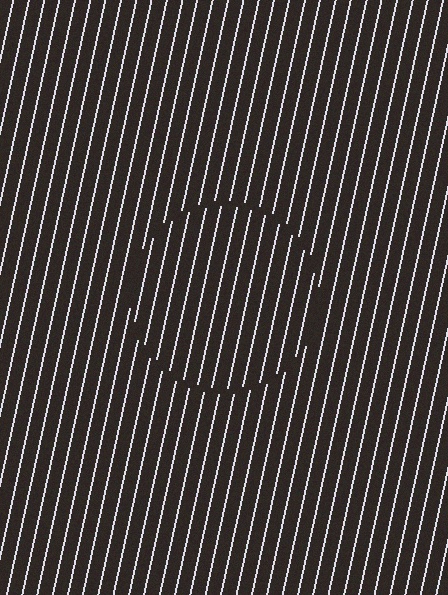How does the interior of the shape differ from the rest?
The interior of the shape contains the same grating, shifted by half a period — the contour is defined by the phase discontinuity where line-ends from the inner and outer gratings abut.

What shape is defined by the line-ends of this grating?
An illusory circle. The interior of the shape contains the same grating, shifted by half a period — the contour is defined by the phase discontinuity where line-ends from the inner and outer gratings abut.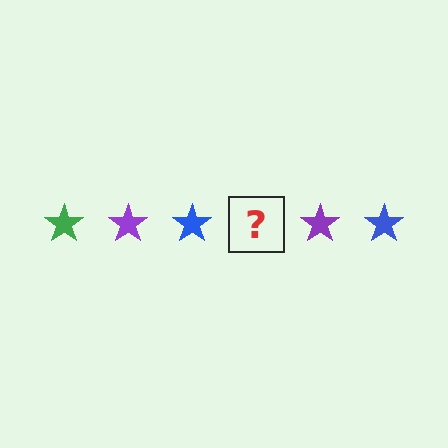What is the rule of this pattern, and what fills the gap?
The rule is that the pattern cycles through green, purple, blue stars. The gap should be filled with a green star.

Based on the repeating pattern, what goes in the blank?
The blank should be a green star.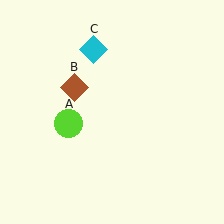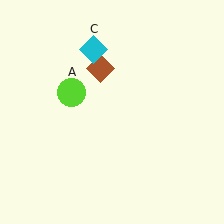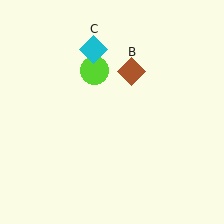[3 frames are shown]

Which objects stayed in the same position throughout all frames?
Cyan diamond (object C) remained stationary.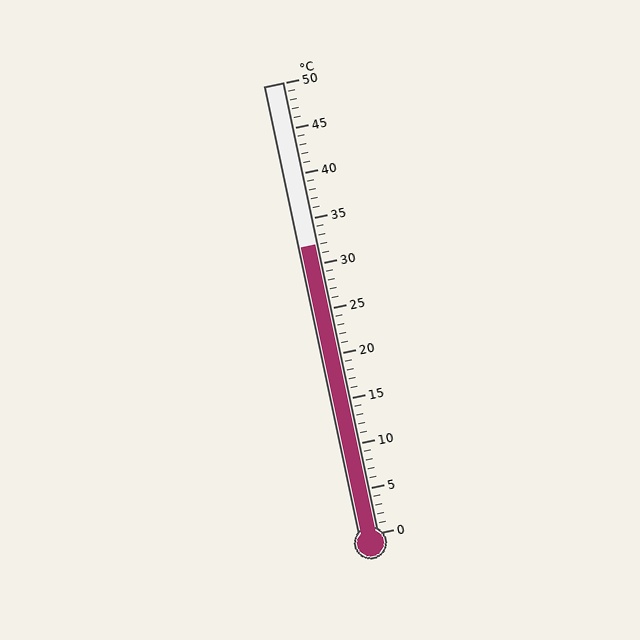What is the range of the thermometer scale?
The thermometer scale ranges from 0°C to 50°C.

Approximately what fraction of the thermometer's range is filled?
The thermometer is filled to approximately 65% of its range.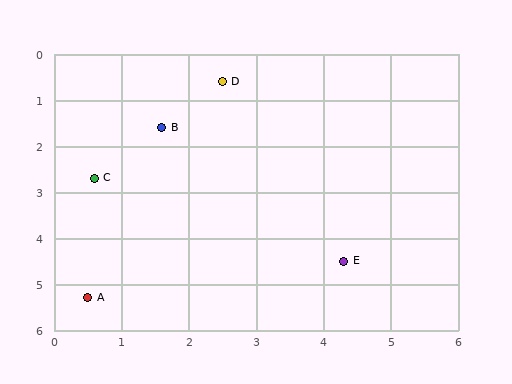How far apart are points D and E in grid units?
Points D and E are about 4.3 grid units apart.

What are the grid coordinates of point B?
Point B is at approximately (1.6, 1.6).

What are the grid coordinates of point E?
Point E is at approximately (4.3, 4.5).